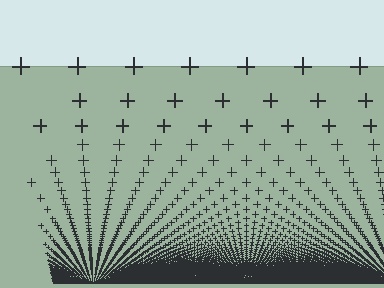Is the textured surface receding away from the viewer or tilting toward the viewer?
The surface appears to tilt toward the viewer. Texture elements get larger and sparser toward the top.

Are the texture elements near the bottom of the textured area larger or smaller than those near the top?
Smaller. The gradient is inverted — elements near the bottom are smaller and denser.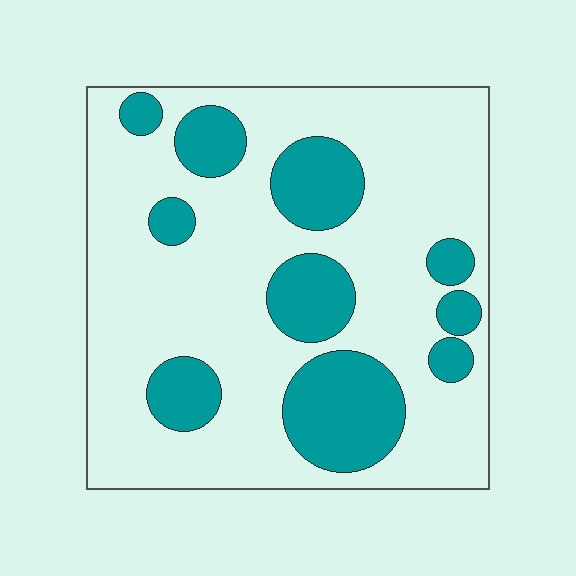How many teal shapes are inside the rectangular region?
10.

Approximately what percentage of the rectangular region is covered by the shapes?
Approximately 25%.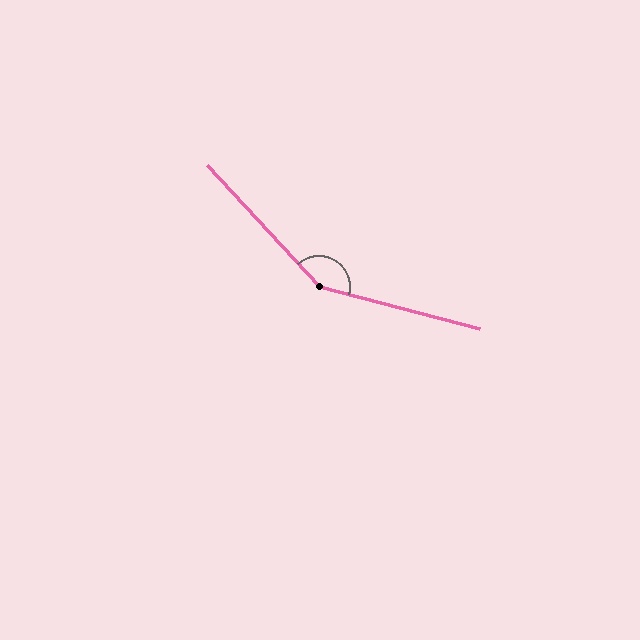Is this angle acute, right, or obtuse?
It is obtuse.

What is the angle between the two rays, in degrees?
Approximately 147 degrees.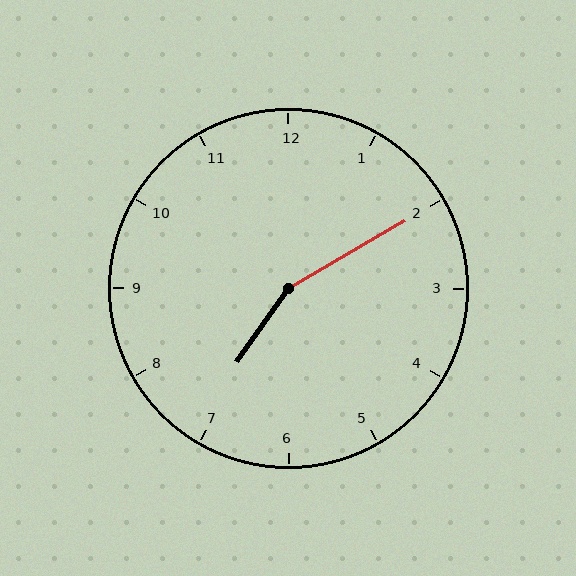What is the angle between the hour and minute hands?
Approximately 155 degrees.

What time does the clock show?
7:10.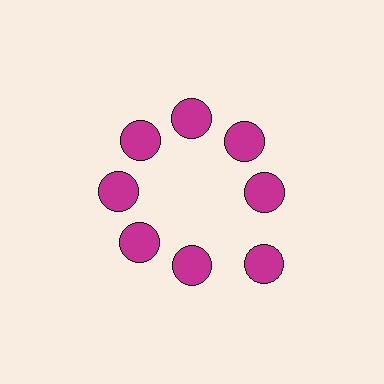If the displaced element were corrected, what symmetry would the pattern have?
It would have 8-fold rotational symmetry — the pattern would map onto itself every 45 degrees.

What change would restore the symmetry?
The symmetry would be restored by moving it inward, back onto the ring so that all 8 circles sit at equal angles and equal distance from the center.